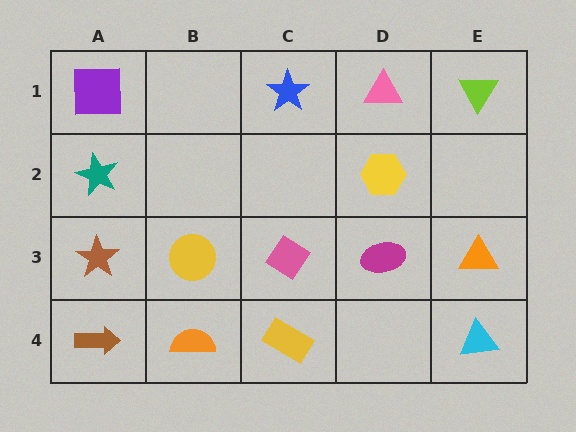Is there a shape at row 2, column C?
No, that cell is empty.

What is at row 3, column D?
A magenta ellipse.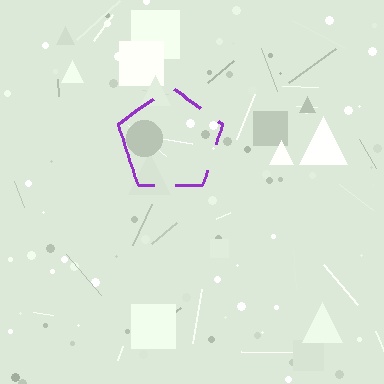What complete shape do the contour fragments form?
The contour fragments form a pentagon.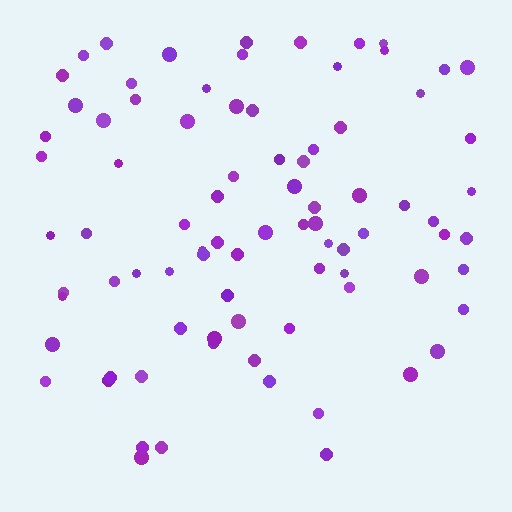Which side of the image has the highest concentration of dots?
The top.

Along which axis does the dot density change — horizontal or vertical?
Vertical.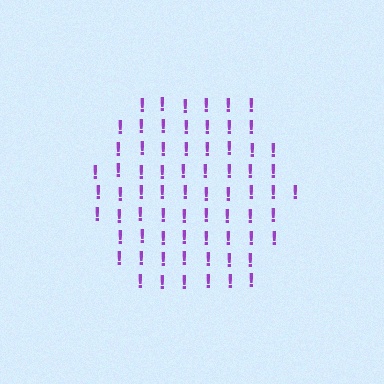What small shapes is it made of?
It is made of small exclamation marks.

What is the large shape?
The large shape is a hexagon.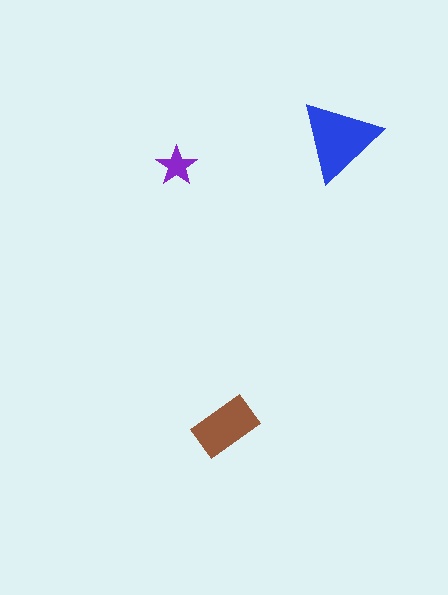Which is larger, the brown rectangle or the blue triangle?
The blue triangle.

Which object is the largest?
The blue triangle.